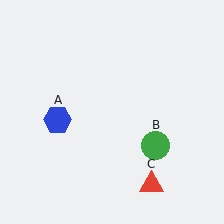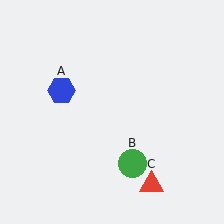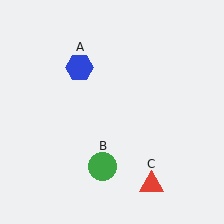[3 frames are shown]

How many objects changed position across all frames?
2 objects changed position: blue hexagon (object A), green circle (object B).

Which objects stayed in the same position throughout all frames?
Red triangle (object C) remained stationary.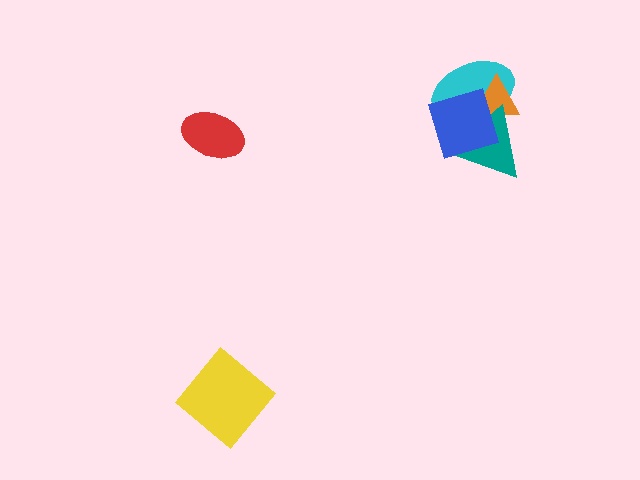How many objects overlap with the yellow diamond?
0 objects overlap with the yellow diamond.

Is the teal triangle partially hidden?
Yes, it is partially covered by another shape.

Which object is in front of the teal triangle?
The blue square is in front of the teal triangle.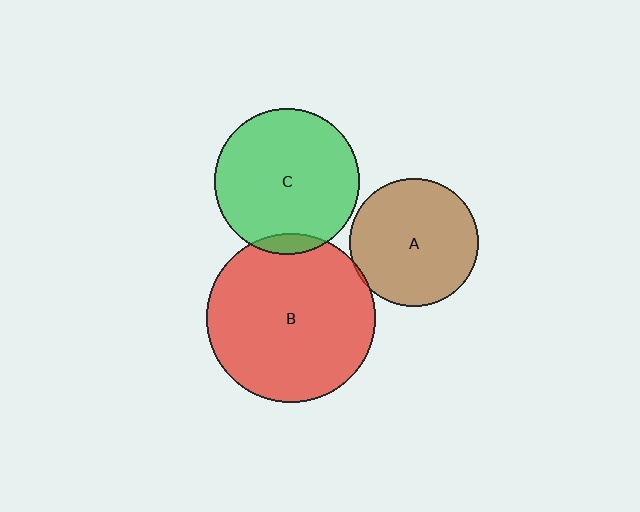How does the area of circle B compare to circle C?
Approximately 1.3 times.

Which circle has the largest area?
Circle B (red).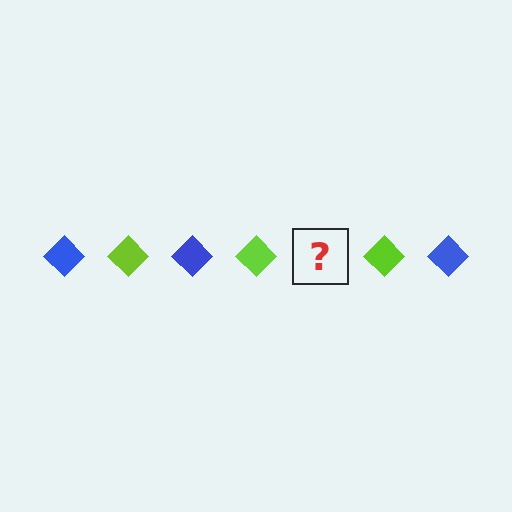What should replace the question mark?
The question mark should be replaced with a blue diamond.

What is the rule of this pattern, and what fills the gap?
The rule is that the pattern cycles through blue, lime diamonds. The gap should be filled with a blue diamond.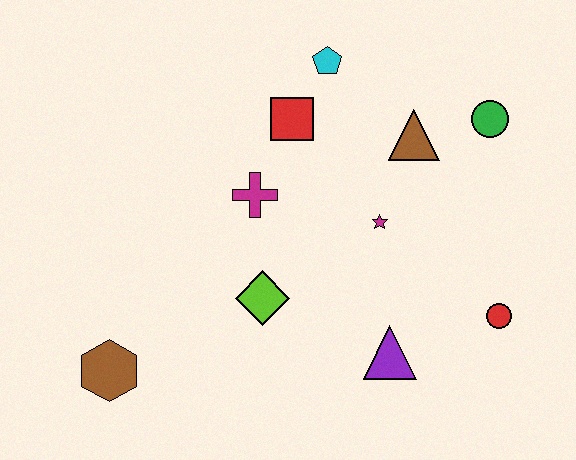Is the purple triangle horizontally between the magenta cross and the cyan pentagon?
No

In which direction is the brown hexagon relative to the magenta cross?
The brown hexagon is below the magenta cross.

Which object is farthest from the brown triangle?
The brown hexagon is farthest from the brown triangle.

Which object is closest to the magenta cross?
The red square is closest to the magenta cross.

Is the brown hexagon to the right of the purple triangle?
No